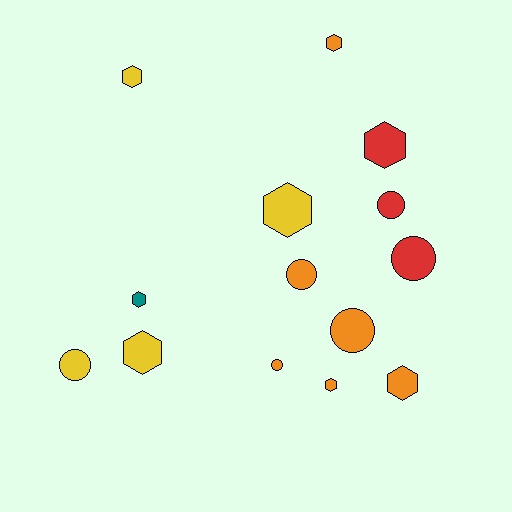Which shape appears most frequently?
Hexagon, with 8 objects.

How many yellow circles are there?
There is 1 yellow circle.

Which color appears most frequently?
Orange, with 6 objects.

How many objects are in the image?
There are 14 objects.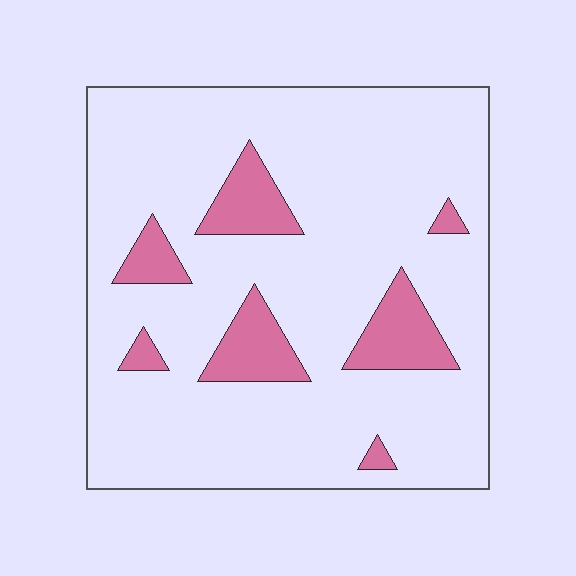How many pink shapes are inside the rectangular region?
7.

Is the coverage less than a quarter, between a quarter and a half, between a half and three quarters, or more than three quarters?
Less than a quarter.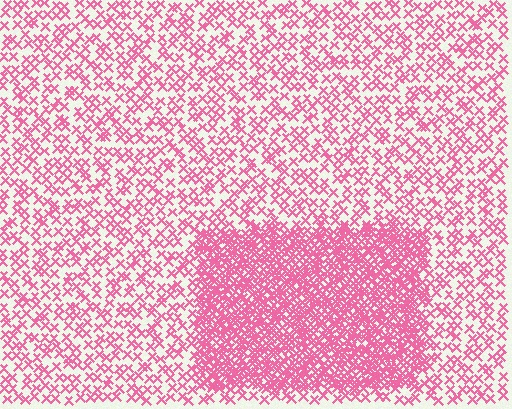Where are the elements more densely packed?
The elements are more densely packed inside the rectangle boundary.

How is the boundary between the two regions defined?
The boundary is defined by a change in element density (approximately 2.6x ratio). All elements are the same color, size, and shape.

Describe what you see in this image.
The image contains small pink elements arranged at two different densities. A rectangle-shaped region is visible where the elements are more densely packed than the surrounding area.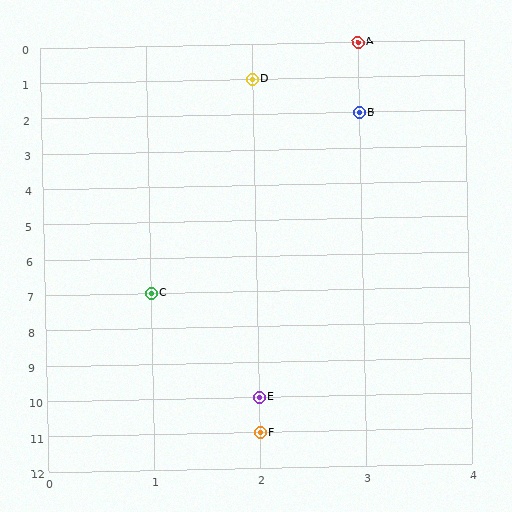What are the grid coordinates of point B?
Point B is at grid coordinates (3, 2).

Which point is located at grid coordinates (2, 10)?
Point E is at (2, 10).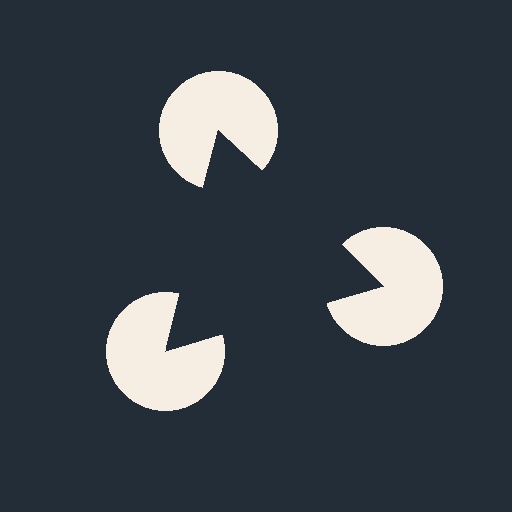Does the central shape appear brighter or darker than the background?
It typically appears slightly darker than the background, even though no actual brightness change is drawn.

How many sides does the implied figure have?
3 sides.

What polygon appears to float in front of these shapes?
An illusory triangle — its edges are inferred from the aligned wedge cuts in the pac-man discs, not physically drawn.